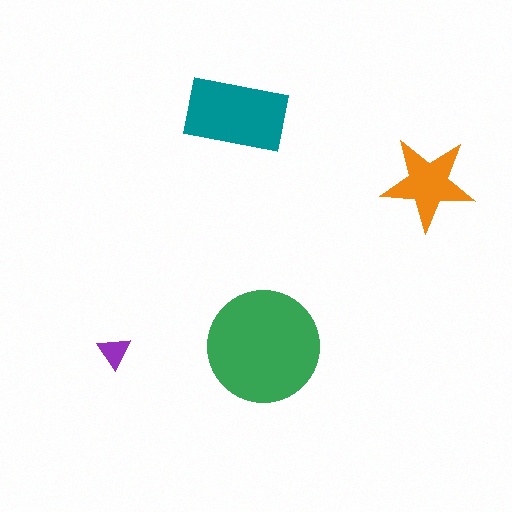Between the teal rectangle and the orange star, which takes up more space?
The teal rectangle.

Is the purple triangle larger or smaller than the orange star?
Smaller.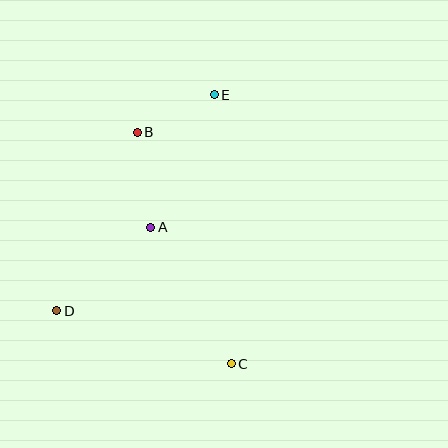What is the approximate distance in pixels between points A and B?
The distance between A and B is approximately 96 pixels.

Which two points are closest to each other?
Points B and E are closest to each other.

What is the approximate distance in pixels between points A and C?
The distance between A and C is approximately 158 pixels.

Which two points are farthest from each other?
Points C and E are farthest from each other.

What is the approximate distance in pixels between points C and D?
The distance between C and D is approximately 182 pixels.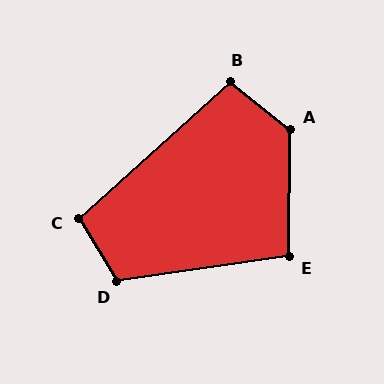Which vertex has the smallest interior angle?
E, at approximately 99 degrees.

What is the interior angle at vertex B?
Approximately 100 degrees (obtuse).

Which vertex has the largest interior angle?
A, at approximately 128 degrees.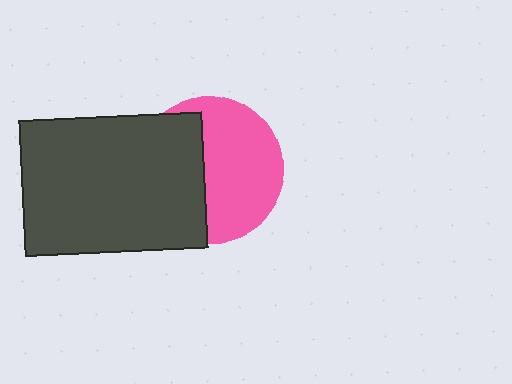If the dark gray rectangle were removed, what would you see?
You would see the complete pink circle.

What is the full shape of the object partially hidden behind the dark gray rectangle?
The partially hidden object is a pink circle.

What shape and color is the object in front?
The object in front is a dark gray rectangle.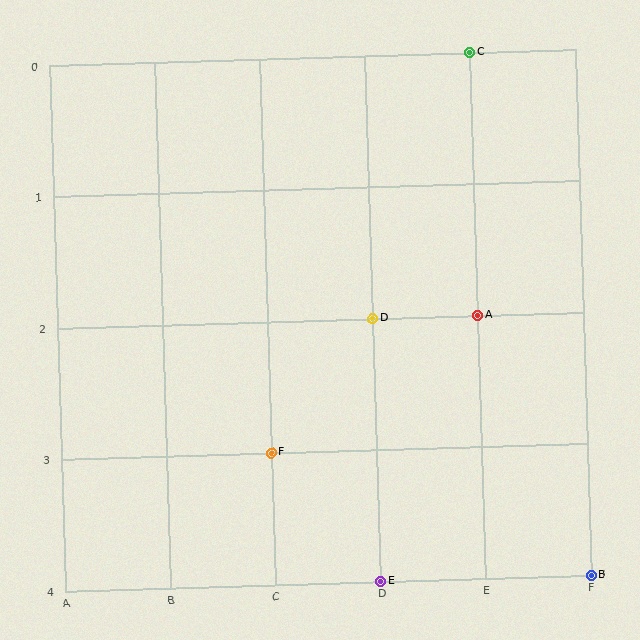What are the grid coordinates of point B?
Point B is at grid coordinates (F, 4).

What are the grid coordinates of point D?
Point D is at grid coordinates (D, 2).